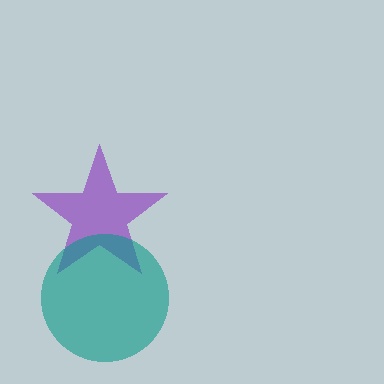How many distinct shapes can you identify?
There are 2 distinct shapes: a purple star, a teal circle.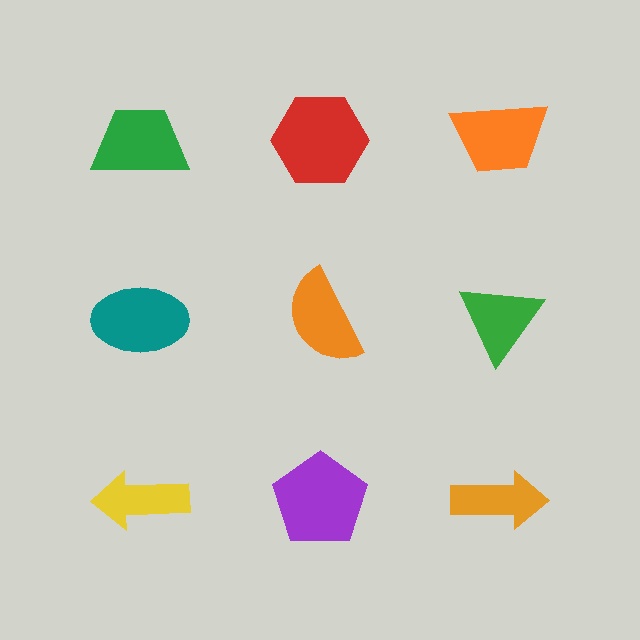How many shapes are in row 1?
3 shapes.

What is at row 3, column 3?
An orange arrow.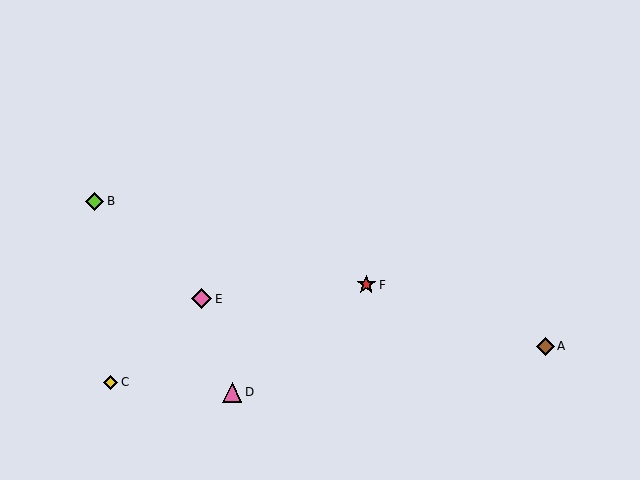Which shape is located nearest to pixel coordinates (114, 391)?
The yellow diamond (labeled C) at (110, 382) is nearest to that location.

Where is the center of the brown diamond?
The center of the brown diamond is at (545, 346).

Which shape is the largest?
The pink diamond (labeled E) is the largest.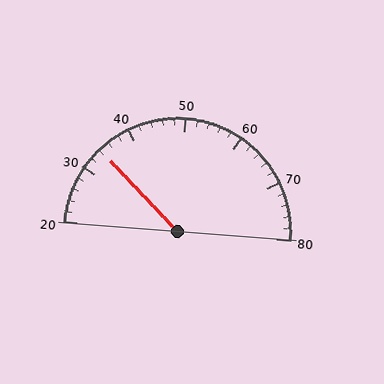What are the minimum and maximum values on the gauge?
The gauge ranges from 20 to 80.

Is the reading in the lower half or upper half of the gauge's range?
The reading is in the lower half of the range (20 to 80).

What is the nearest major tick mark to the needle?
The nearest major tick mark is 30.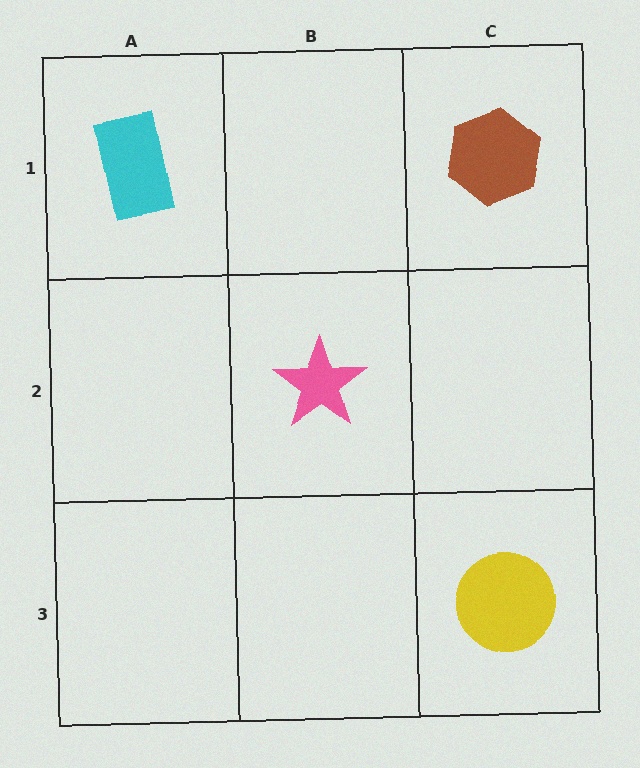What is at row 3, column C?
A yellow circle.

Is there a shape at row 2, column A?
No, that cell is empty.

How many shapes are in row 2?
1 shape.